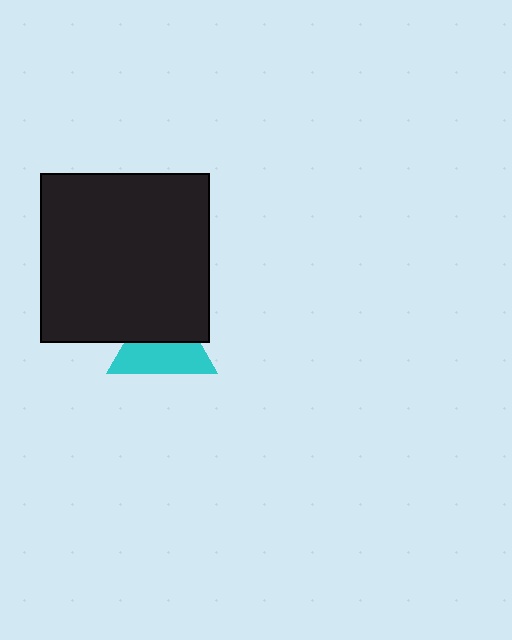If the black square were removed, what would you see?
You would see the complete cyan triangle.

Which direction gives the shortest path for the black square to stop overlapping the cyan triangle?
Moving up gives the shortest separation.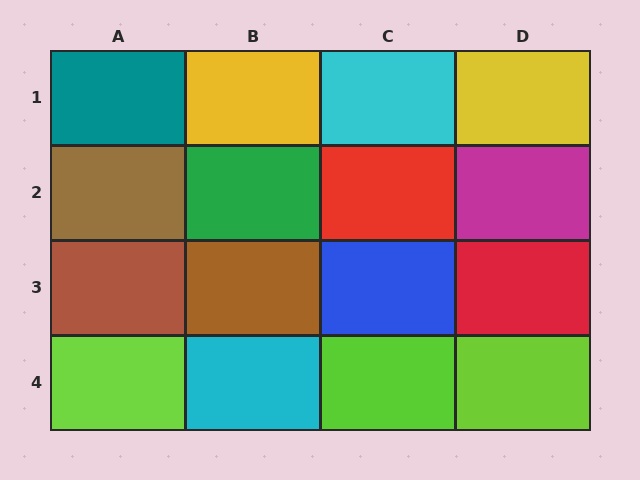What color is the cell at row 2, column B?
Green.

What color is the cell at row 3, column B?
Brown.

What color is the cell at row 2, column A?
Brown.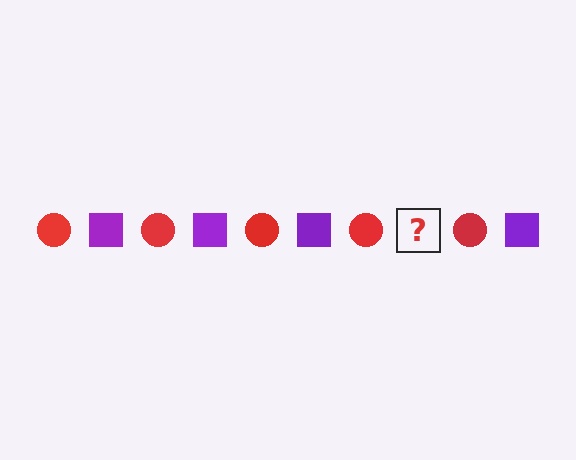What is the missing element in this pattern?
The missing element is a purple square.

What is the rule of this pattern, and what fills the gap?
The rule is that the pattern alternates between red circle and purple square. The gap should be filled with a purple square.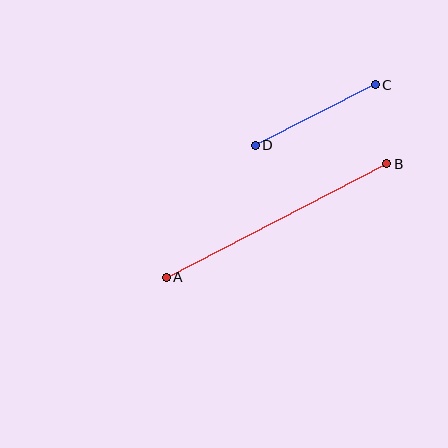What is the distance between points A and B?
The distance is approximately 248 pixels.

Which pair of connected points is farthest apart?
Points A and B are farthest apart.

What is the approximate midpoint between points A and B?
The midpoint is at approximately (277, 221) pixels.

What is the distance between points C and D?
The distance is approximately 135 pixels.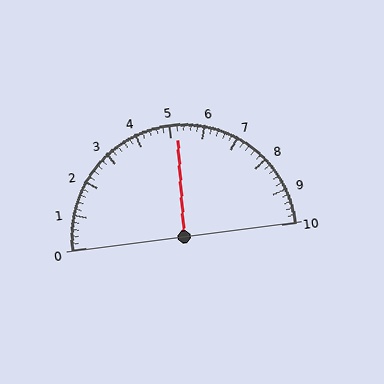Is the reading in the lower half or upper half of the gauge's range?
The reading is in the upper half of the range (0 to 10).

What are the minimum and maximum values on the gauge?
The gauge ranges from 0 to 10.